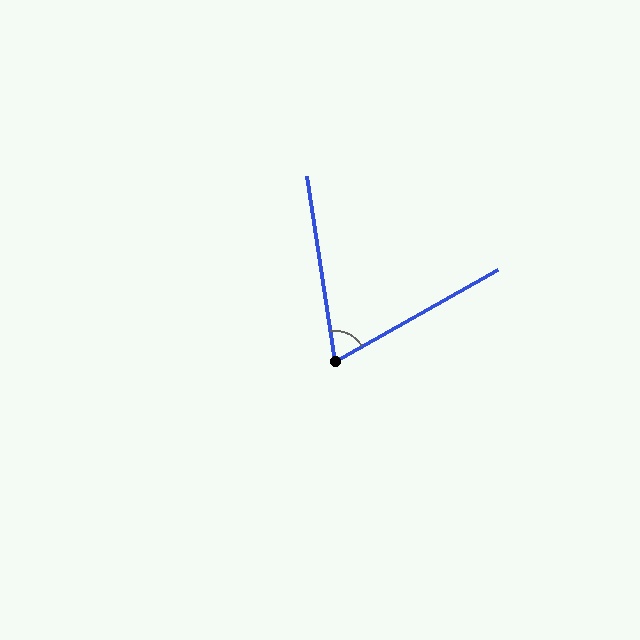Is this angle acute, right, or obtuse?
It is acute.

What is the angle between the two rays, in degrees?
Approximately 69 degrees.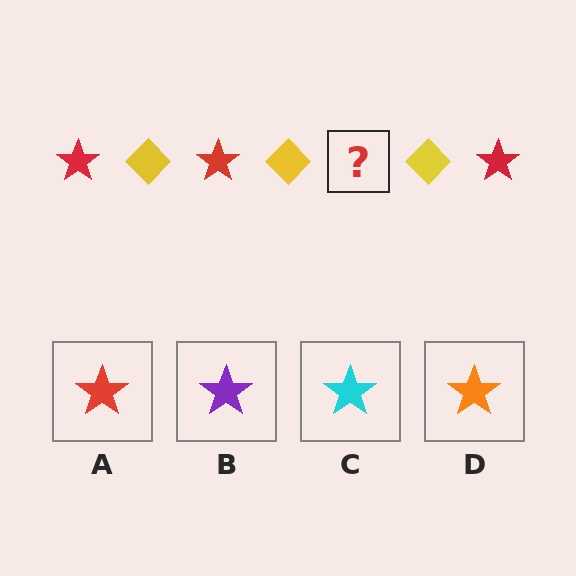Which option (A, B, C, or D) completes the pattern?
A.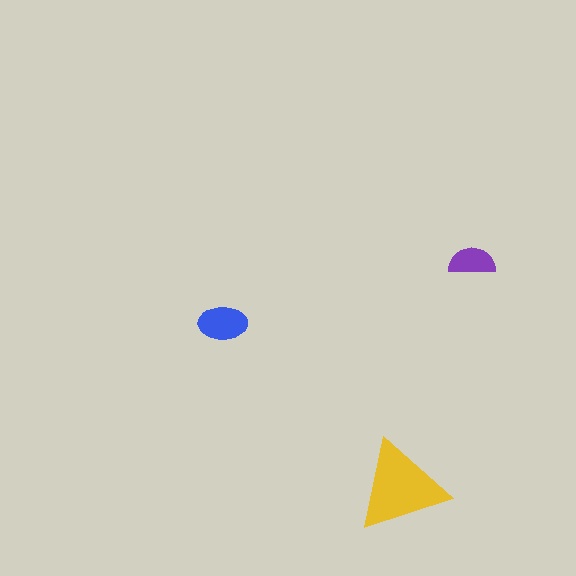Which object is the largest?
The yellow triangle.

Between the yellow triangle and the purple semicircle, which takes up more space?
The yellow triangle.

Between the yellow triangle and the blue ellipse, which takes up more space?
The yellow triangle.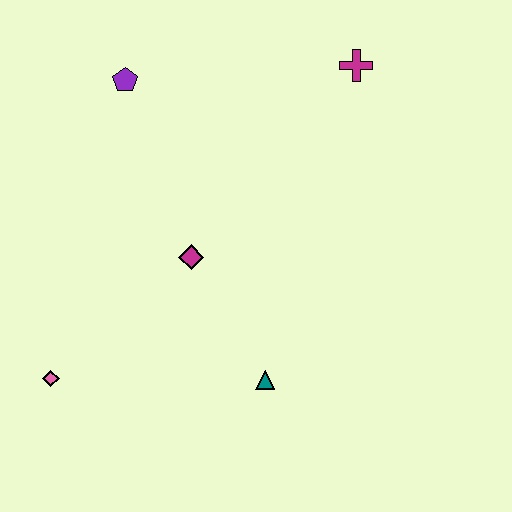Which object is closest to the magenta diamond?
The teal triangle is closest to the magenta diamond.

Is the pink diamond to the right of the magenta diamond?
No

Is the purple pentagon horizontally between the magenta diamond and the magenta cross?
No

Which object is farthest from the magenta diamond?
The magenta cross is farthest from the magenta diamond.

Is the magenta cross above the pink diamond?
Yes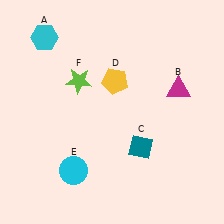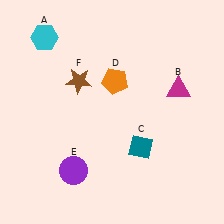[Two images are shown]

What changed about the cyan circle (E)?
In Image 1, E is cyan. In Image 2, it changed to purple.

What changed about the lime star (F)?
In Image 1, F is lime. In Image 2, it changed to brown.